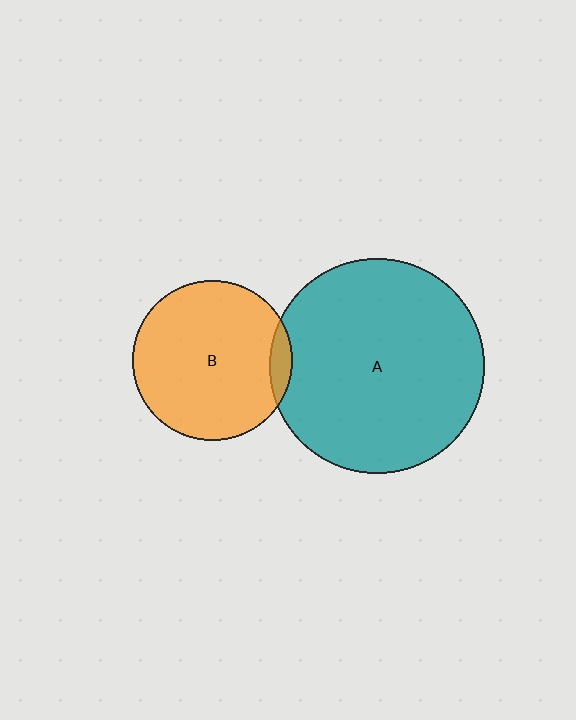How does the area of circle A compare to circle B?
Approximately 1.8 times.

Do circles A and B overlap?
Yes.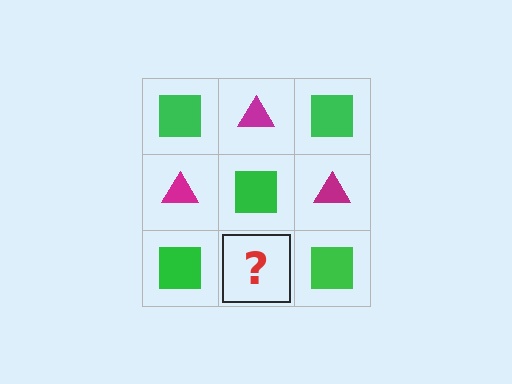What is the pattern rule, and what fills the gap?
The rule is that it alternates green square and magenta triangle in a checkerboard pattern. The gap should be filled with a magenta triangle.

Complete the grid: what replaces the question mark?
The question mark should be replaced with a magenta triangle.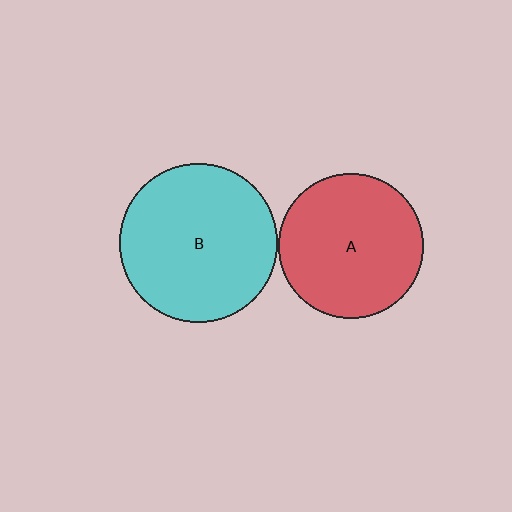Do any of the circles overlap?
No, none of the circles overlap.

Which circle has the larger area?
Circle B (cyan).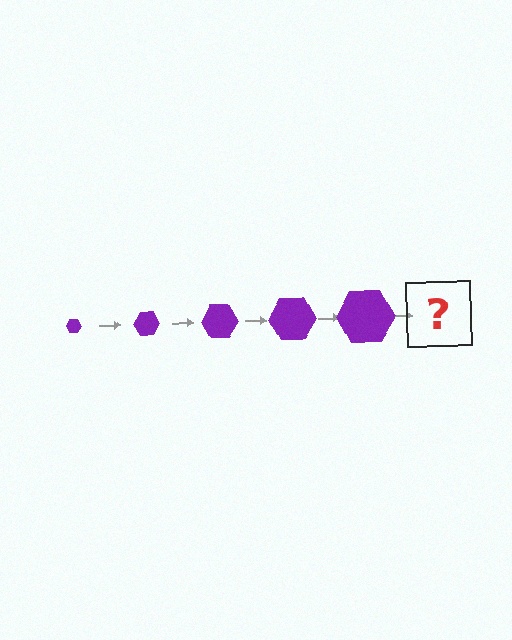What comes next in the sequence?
The next element should be a purple hexagon, larger than the previous one.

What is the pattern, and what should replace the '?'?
The pattern is that the hexagon gets progressively larger each step. The '?' should be a purple hexagon, larger than the previous one.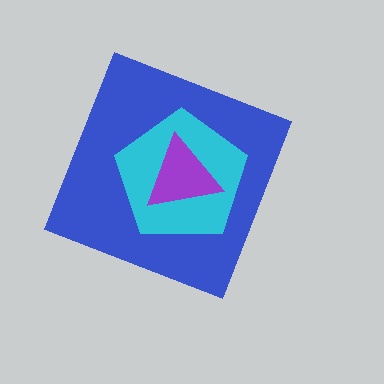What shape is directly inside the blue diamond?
The cyan pentagon.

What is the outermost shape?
The blue diamond.